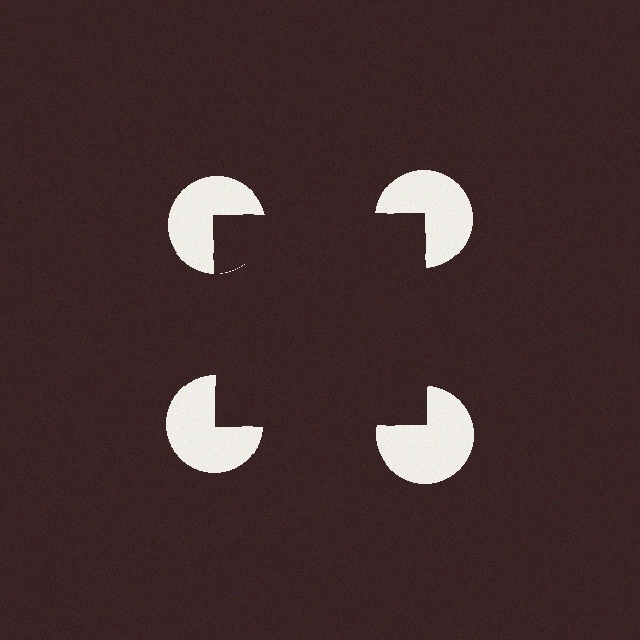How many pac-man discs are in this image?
There are 4 — one at each vertex of the illusory square.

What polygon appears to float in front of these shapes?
An illusory square — its edges are inferred from the aligned wedge cuts in the pac-man discs, not physically drawn.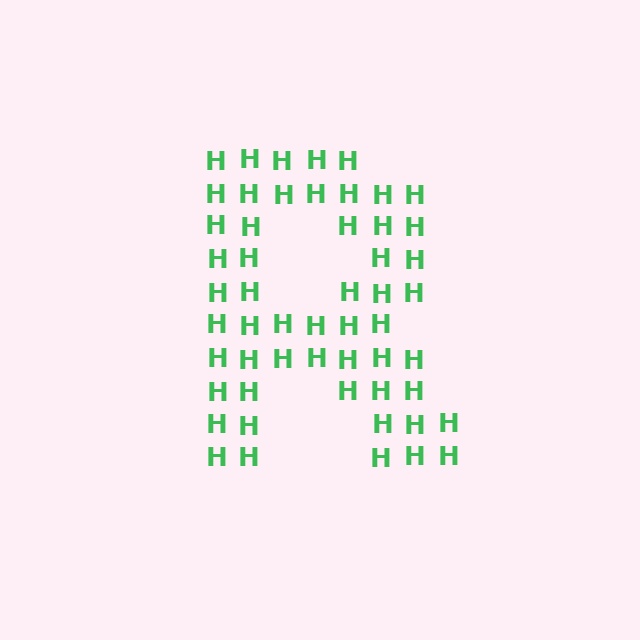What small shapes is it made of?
It is made of small letter H's.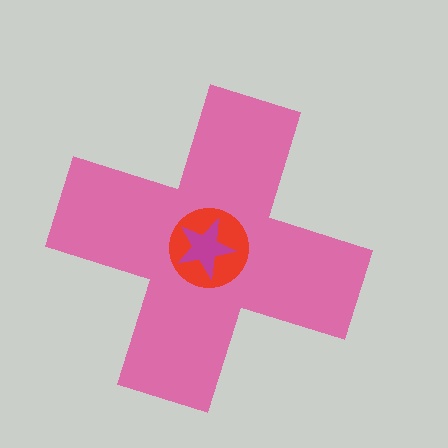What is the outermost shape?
The pink cross.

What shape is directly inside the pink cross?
The red circle.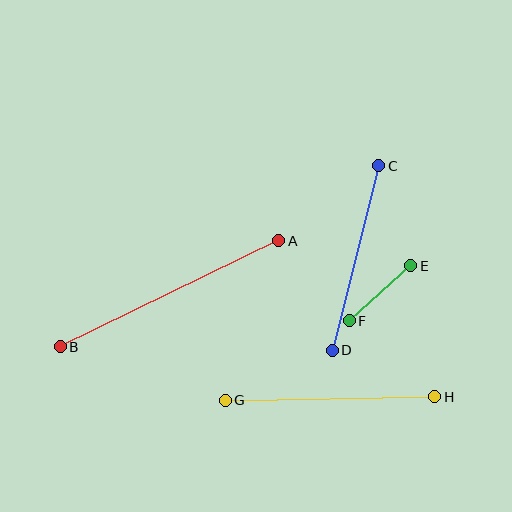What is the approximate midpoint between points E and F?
The midpoint is at approximately (380, 293) pixels.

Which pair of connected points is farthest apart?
Points A and B are farthest apart.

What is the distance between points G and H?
The distance is approximately 210 pixels.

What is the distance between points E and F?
The distance is approximately 82 pixels.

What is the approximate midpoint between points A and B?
The midpoint is at approximately (170, 294) pixels.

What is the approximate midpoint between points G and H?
The midpoint is at approximately (330, 399) pixels.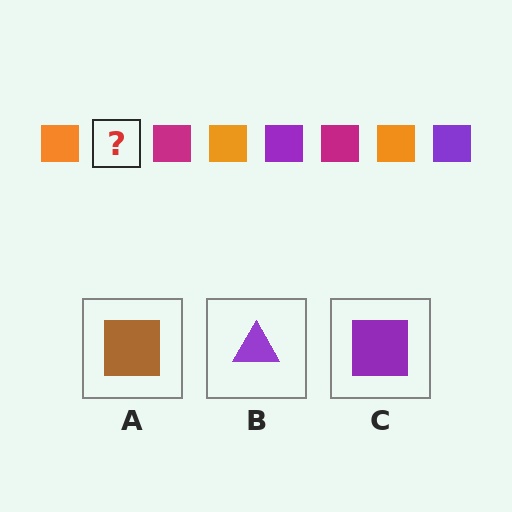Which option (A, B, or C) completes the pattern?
C.